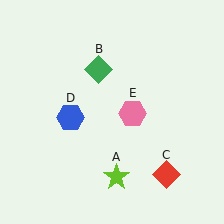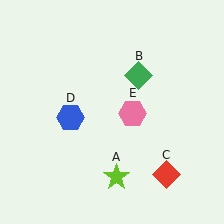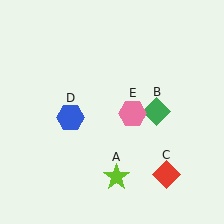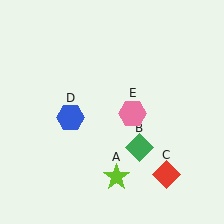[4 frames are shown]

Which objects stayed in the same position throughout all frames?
Lime star (object A) and red diamond (object C) and blue hexagon (object D) and pink hexagon (object E) remained stationary.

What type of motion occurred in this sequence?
The green diamond (object B) rotated clockwise around the center of the scene.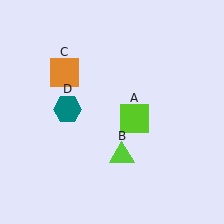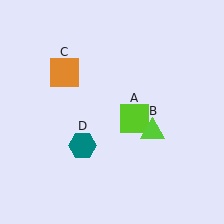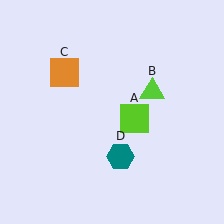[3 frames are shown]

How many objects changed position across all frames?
2 objects changed position: lime triangle (object B), teal hexagon (object D).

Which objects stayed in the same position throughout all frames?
Lime square (object A) and orange square (object C) remained stationary.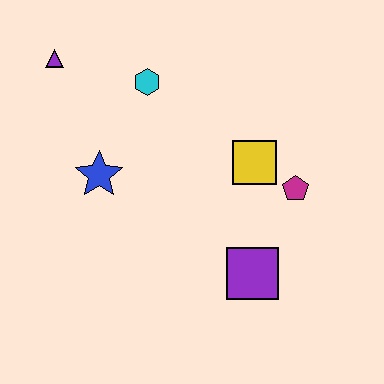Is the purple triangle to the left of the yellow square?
Yes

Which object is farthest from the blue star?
The magenta pentagon is farthest from the blue star.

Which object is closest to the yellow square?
The magenta pentagon is closest to the yellow square.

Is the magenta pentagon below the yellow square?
Yes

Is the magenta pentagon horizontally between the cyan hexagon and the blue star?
No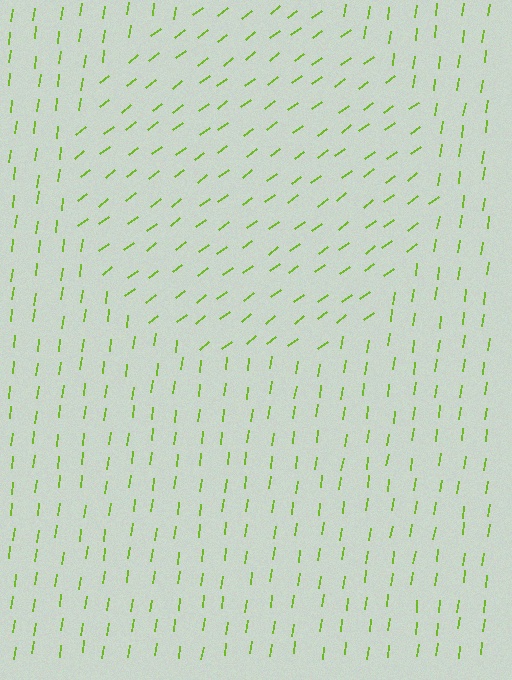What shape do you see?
I see a circle.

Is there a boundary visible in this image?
Yes, there is a texture boundary formed by a change in line orientation.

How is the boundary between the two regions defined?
The boundary is defined purely by a change in line orientation (approximately 45 degrees difference). All lines are the same color and thickness.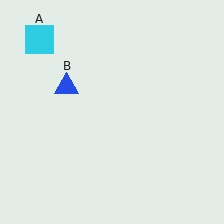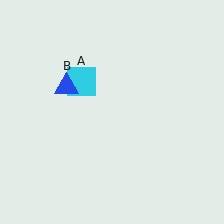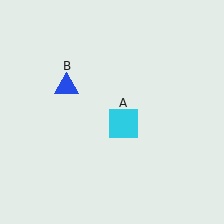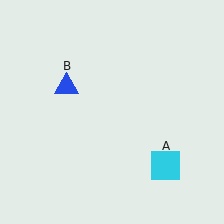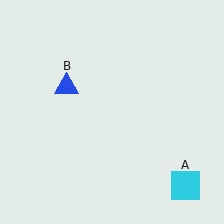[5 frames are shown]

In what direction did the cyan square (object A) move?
The cyan square (object A) moved down and to the right.